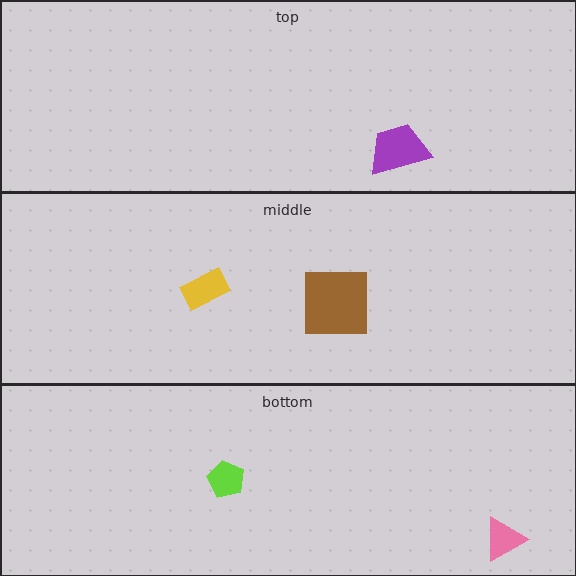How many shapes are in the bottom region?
2.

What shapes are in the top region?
The purple trapezoid.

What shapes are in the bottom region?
The pink triangle, the lime pentagon.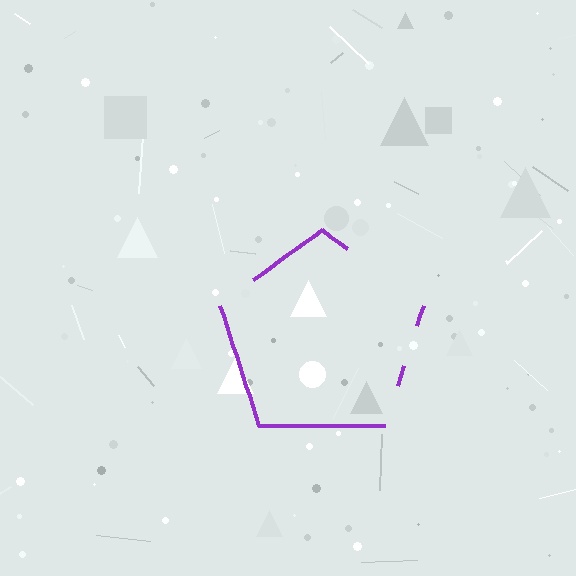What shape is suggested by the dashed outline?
The dashed outline suggests a pentagon.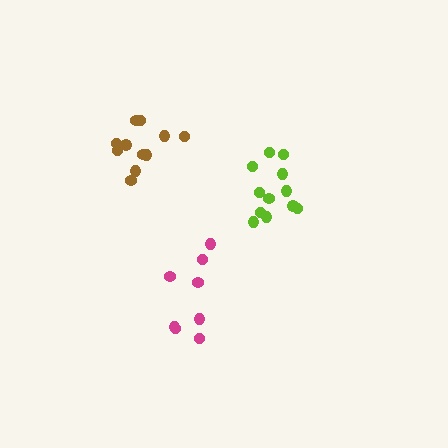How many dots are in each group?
Group 1: 11 dots, Group 2: 8 dots, Group 3: 12 dots (31 total).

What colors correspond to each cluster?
The clusters are colored: brown, magenta, lime.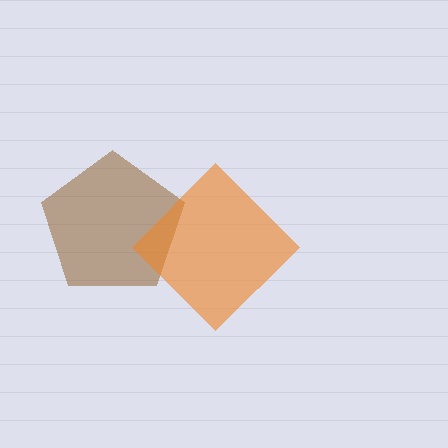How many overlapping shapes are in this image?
There are 2 overlapping shapes in the image.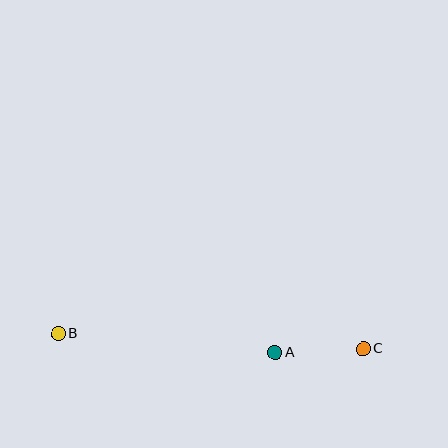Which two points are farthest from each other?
Points B and C are farthest from each other.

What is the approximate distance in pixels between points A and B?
The distance between A and B is approximately 218 pixels.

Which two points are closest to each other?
Points A and C are closest to each other.